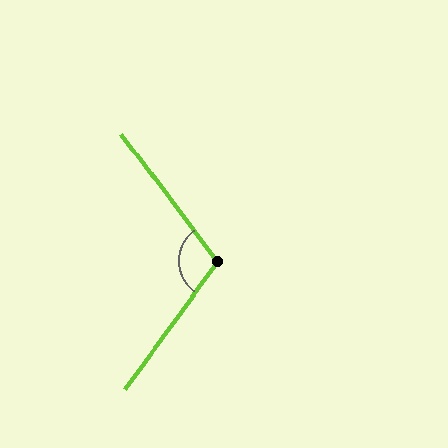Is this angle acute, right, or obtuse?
It is obtuse.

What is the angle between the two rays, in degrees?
Approximately 107 degrees.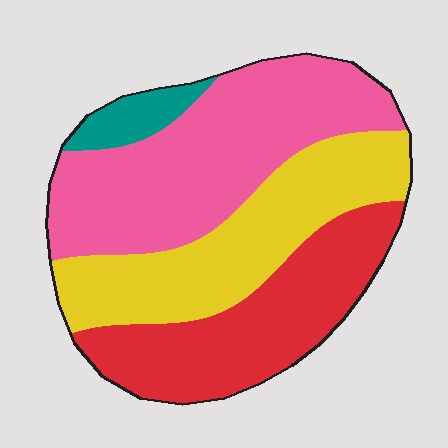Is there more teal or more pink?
Pink.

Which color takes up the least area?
Teal, at roughly 5%.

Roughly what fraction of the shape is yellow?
Yellow covers 29% of the shape.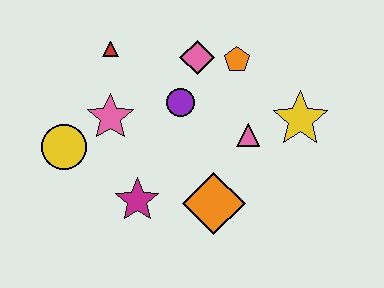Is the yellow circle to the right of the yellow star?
No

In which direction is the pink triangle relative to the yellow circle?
The pink triangle is to the right of the yellow circle.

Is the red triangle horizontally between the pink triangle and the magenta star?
No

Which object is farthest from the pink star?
The yellow star is farthest from the pink star.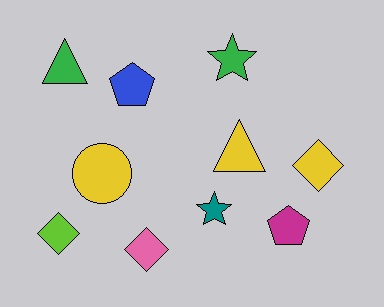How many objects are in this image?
There are 10 objects.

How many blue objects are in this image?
There is 1 blue object.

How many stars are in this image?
There are 2 stars.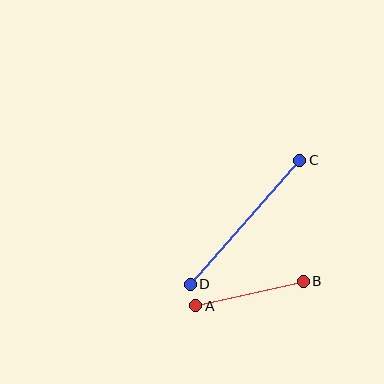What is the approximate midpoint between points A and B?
The midpoint is at approximately (249, 293) pixels.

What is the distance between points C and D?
The distance is approximately 166 pixels.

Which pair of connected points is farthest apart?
Points C and D are farthest apart.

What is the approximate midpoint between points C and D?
The midpoint is at approximately (245, 222) pixels.